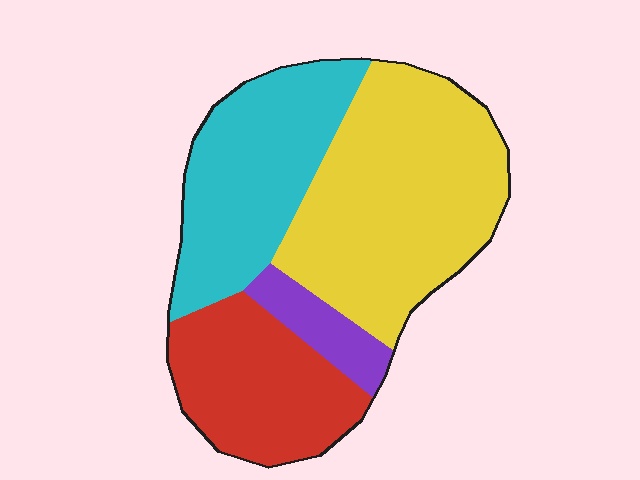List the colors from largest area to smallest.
From largest to smallest: yellow, cyan, red, purple.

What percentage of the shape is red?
Red covers 23% of the shape.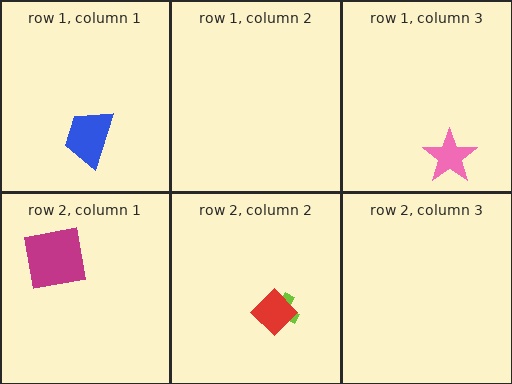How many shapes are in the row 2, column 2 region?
2.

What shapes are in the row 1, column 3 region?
The pink star.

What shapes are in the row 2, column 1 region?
The magenta square.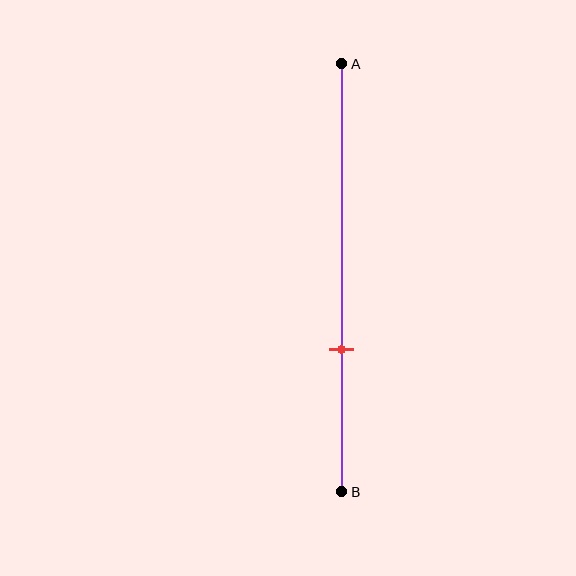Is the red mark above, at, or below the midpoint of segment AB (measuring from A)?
The red mark is below the midpoint of segment AB.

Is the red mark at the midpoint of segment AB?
No, the mark is at about 65% from A, not at the 50% midpoint.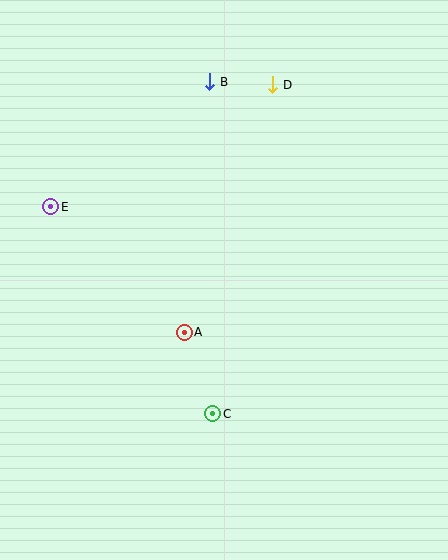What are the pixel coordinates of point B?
Point B is at (210, 82).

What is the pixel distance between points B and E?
The distance between B and E is 202 pixels.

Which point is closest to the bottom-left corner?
Point C is closest to the bottom-left corner.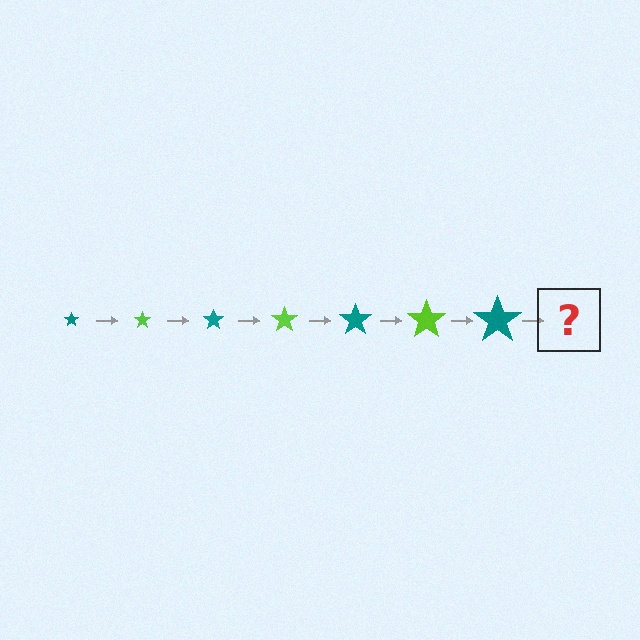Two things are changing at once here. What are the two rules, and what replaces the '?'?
The two rules are that the star grows larger each step and the color cycles through teal and lime. The '?' should be a lime star, larger than the previous one.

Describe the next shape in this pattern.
It should be a lime star, larger than the previous one.